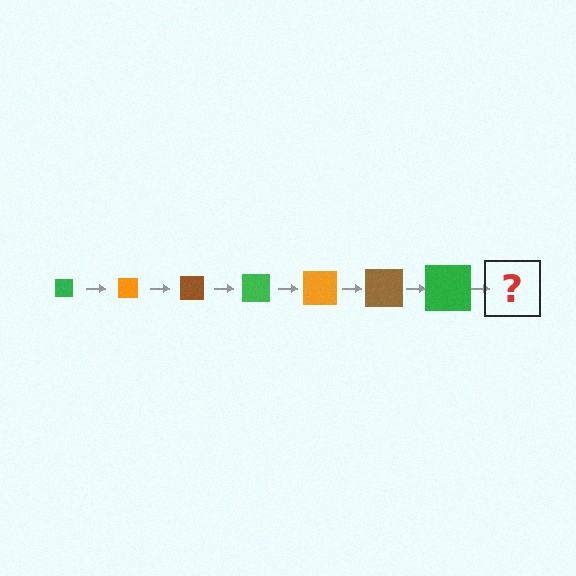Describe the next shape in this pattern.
It should be an orange square, larger than the previous one.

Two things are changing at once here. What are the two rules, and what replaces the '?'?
The two rules are that the square grows larger each step and the color cycles through green, orange, and brown. The '?' should be an orange square, larger than the previous one.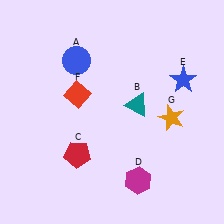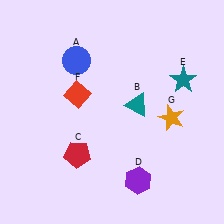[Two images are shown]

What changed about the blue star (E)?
In Image 1, E is blue. In Image 2, it changed to teal.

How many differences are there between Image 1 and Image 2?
There are 2 differences between the two images.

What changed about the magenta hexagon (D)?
In Image 1, D is magenta. In Image 2, it changed to purple.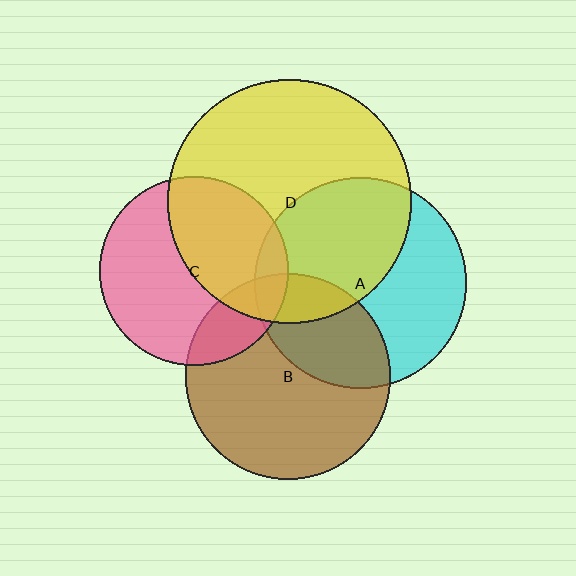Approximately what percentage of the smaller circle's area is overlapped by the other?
Approximately 50%.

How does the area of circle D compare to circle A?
Approximately 1.3 times.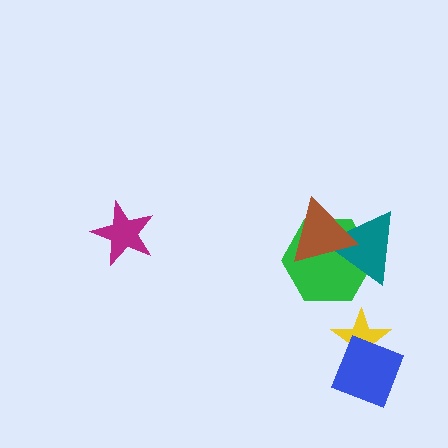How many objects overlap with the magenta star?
0 objects overlap with the magenta star.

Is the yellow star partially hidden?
Yes, it is partially covered by another shape.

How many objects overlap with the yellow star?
1 object overlaps with the yellow star.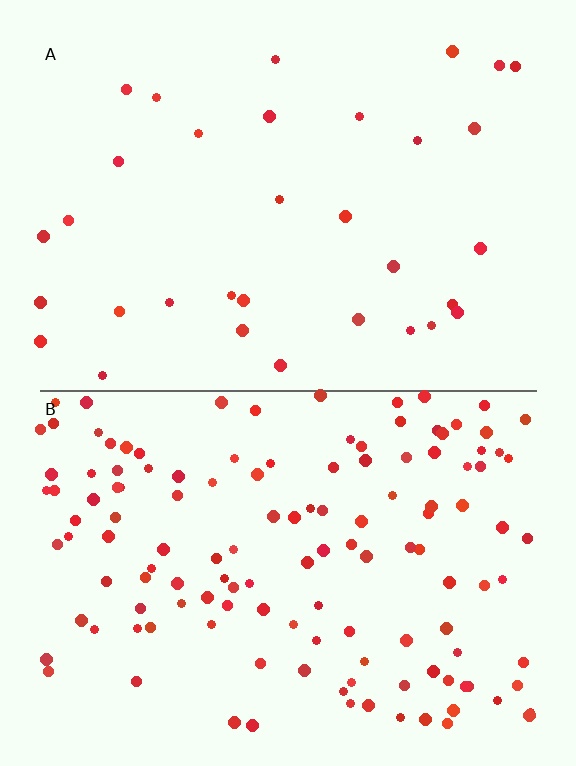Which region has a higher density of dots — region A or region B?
B (the bottom).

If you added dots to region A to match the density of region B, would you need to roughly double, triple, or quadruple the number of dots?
Approximately quadruple.